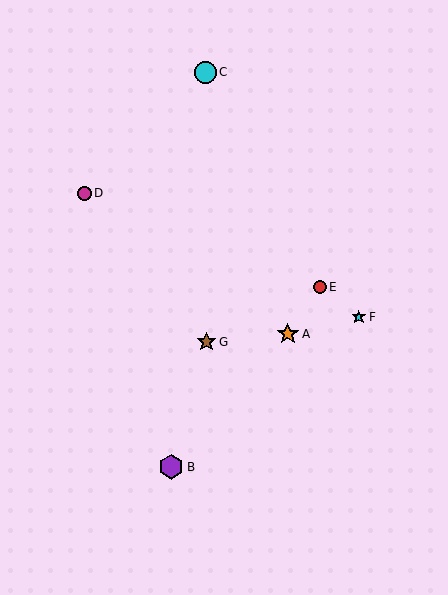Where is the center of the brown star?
The center of the brown star is at (207, 342).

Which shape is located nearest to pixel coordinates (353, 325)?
The cyan star (labeled F) at (359, 317) is nearest to that location.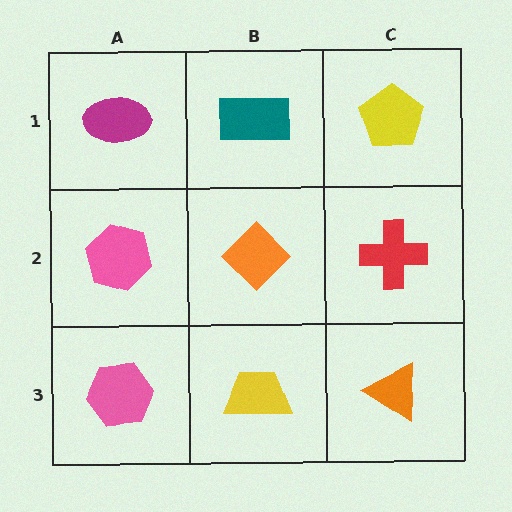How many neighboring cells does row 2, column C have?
3.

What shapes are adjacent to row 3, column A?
A pink hexagon (row 2, column A), a yellow trapezoid (row 3, column B).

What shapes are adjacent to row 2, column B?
A teal rectangle (row 1, column B), a yellow trapezoid (row 3, column B), a pink hexagon (row 2, column A), a red cross (row 2, column C).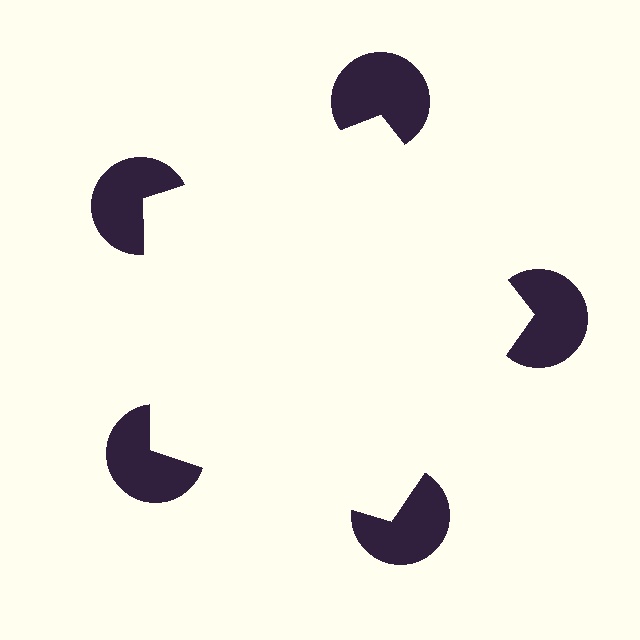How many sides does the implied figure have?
5 sides.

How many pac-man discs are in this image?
There are 5 — one at each vertex of the illusory pentagon.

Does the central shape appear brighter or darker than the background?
It typically appears slightly brighter than the background, even though no actual brightness change is drawn.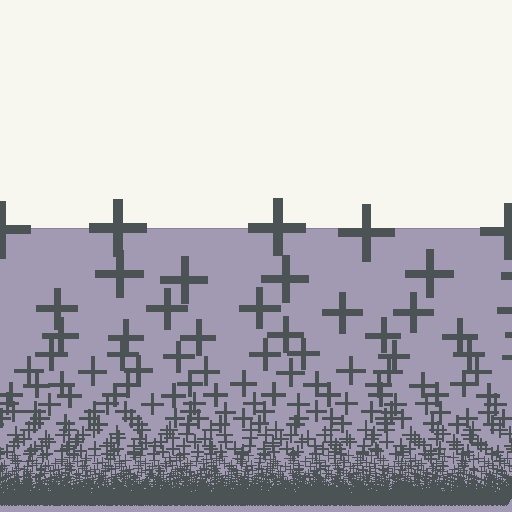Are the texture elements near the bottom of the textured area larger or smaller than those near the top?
Smaller. The gradient is inverted — elements near the bottom are smaller and denser.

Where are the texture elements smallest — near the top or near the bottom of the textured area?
Near the bottom.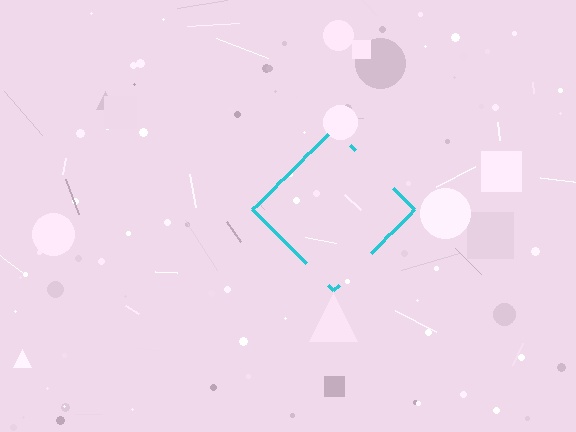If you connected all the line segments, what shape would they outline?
They would outline a diamond.